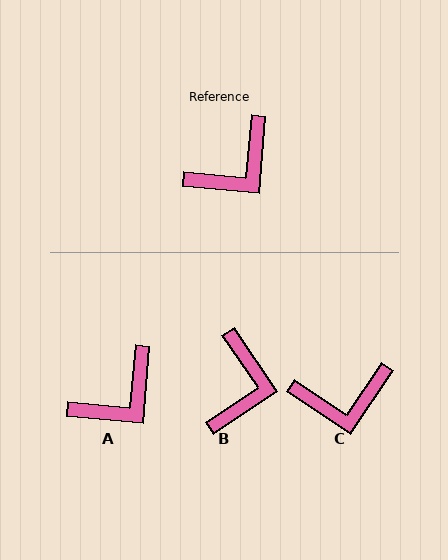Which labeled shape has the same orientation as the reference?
A.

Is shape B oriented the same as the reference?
No, it is off by about 40 degrees.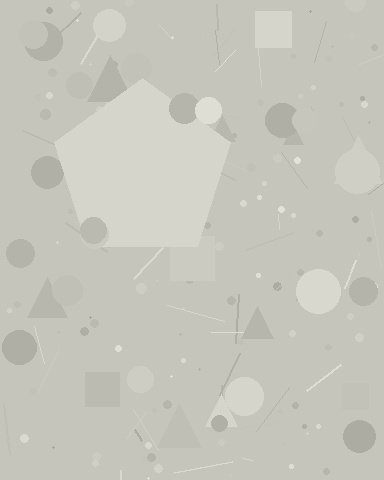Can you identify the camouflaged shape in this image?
The camouflaged shape is a pentagon.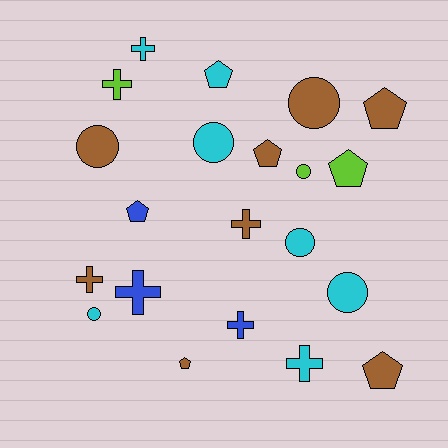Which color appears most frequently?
Brown, with 8 objects.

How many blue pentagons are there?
There is 1 blue pentagon.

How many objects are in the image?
There are 21 objects.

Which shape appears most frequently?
Pentagon, with 7 objects.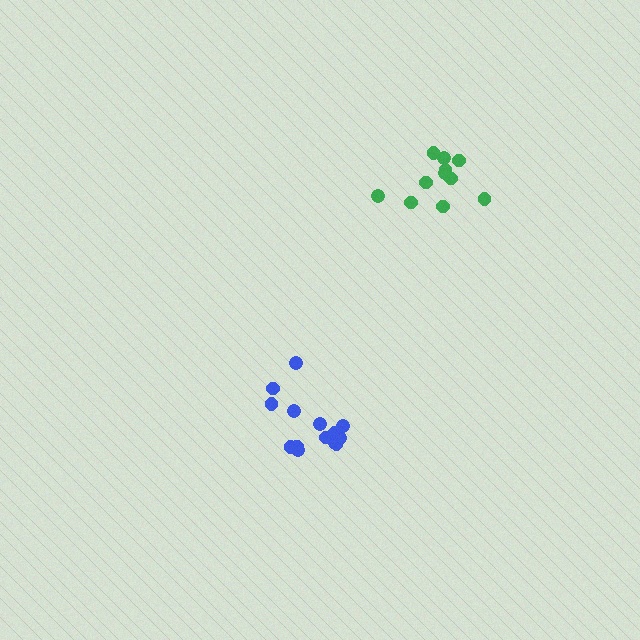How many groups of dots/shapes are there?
There are 2 groups.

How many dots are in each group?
Group 1: 14 dots, Group 2: 11 dots (25 total).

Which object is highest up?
The green cluster is topmost.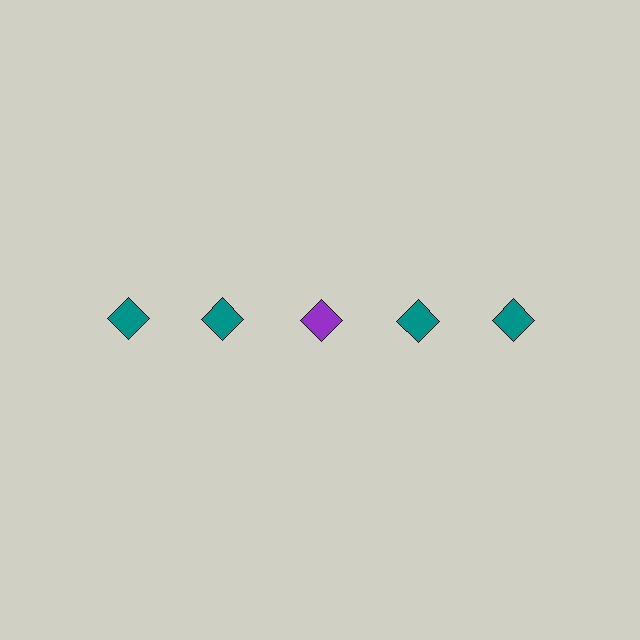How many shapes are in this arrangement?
There are 5 shapes arranged in a grid pattern.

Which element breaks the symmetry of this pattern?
The purple diamond in the top row, center column breaks the symmetry. All other shapes are teal diamonds.